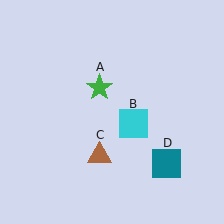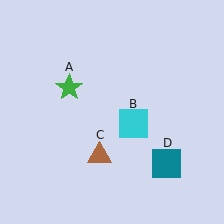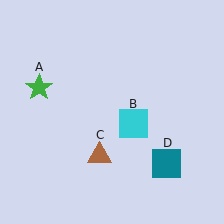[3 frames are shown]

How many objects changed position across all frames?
1 object changed position: green star (object A).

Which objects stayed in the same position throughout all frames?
Cyan square (object B) and brown triangle (object C) and teal square (object D) remained stationary.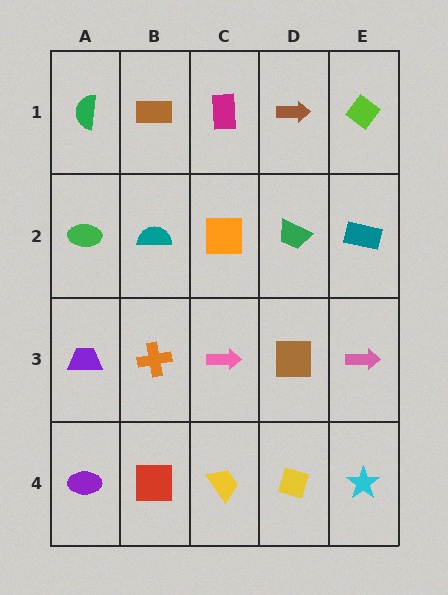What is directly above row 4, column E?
A pink arrow.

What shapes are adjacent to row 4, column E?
A pink arrow (row 3, column E), a yellow diamond (row 4, column D).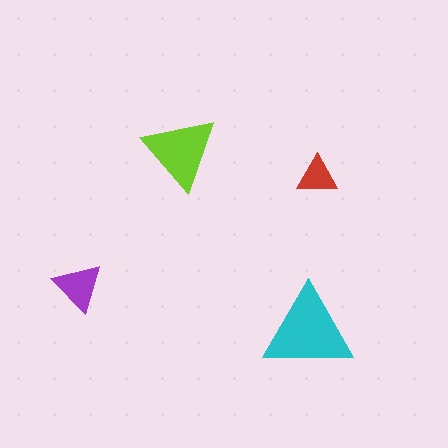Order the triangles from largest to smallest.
the cyan one, the lime one, the purple one, the red one.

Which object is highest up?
The lime triangle is topmost.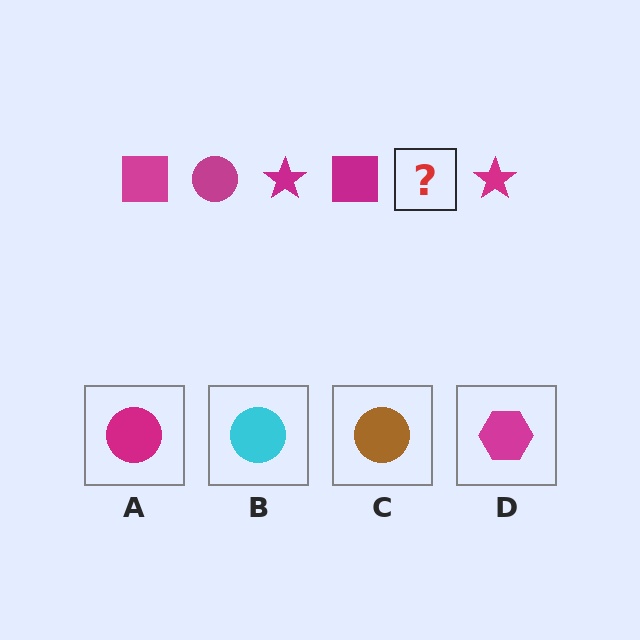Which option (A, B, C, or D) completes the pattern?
A.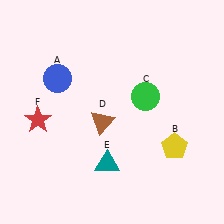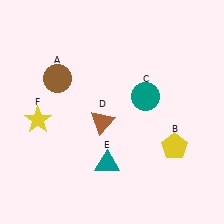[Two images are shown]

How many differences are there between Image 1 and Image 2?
There are 3 differences between the two images.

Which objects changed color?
A changed from blue to brown. C changed from green to teal. F changed from red to yellow.